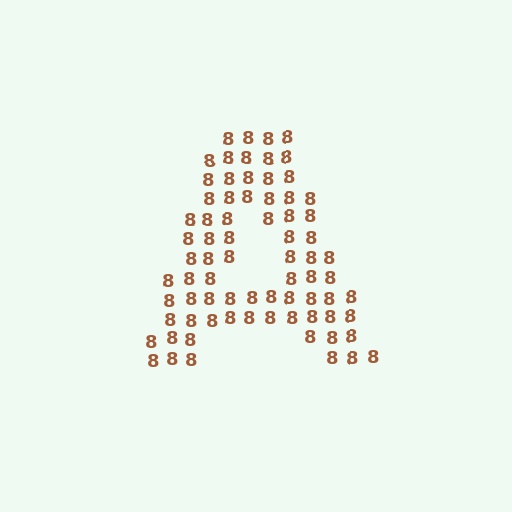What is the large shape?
The large shape is the letter A.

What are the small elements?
The small elements are digit 8's.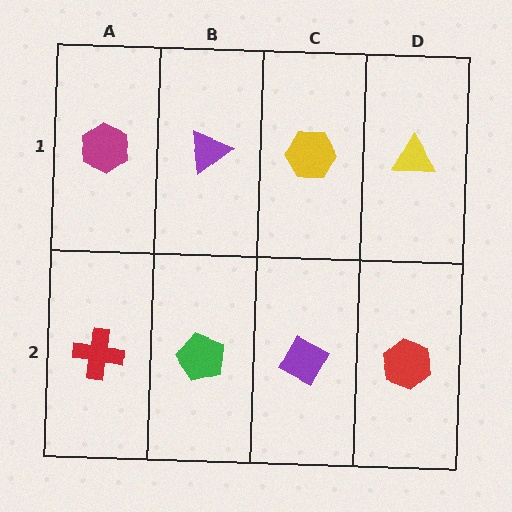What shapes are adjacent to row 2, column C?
A yellow hexagon (row 1, column C), a green pentagon (row 2, column B), a red hexagon (row 2, column D).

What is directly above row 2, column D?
A yellow triangle.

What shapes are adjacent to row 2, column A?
A magenta hexagon (row 1, column A), a green pentagon (row 2, column B).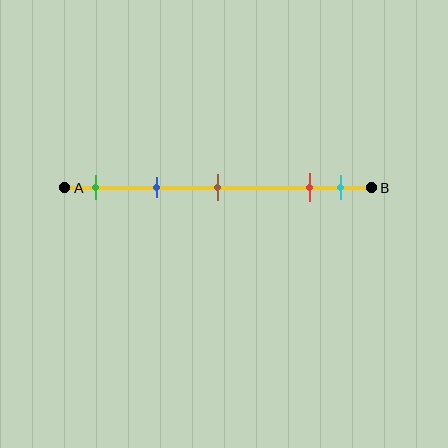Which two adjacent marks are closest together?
The red and cyan marks are the closest adjacent pair.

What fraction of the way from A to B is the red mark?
The red mark is approximately 80% (0.8) of the way from A to B.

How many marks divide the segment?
There are 5 marks dividing the segment.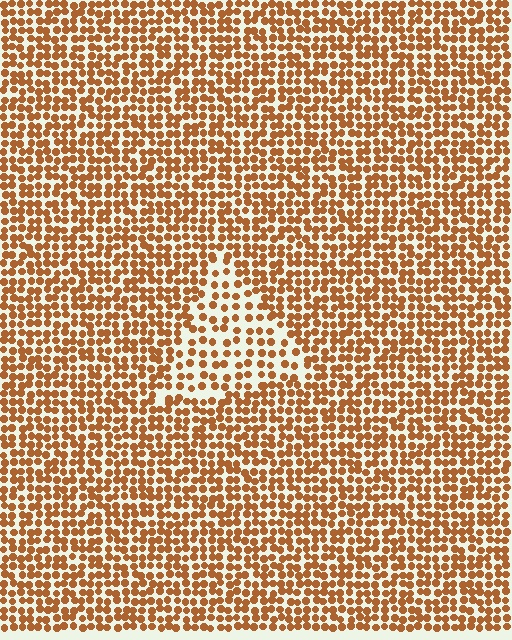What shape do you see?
I see a triangle.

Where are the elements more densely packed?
The elements are more densely packed outside the triangle boundary.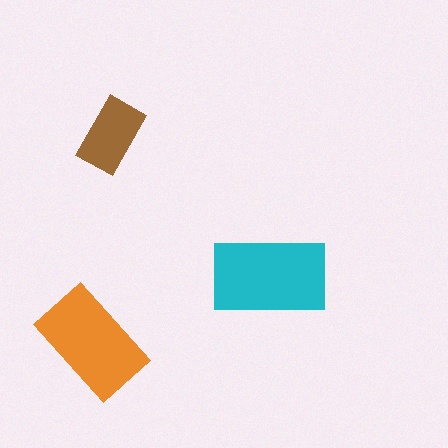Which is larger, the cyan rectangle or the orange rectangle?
The cyan one.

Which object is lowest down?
The orange rectangle is bottommost.